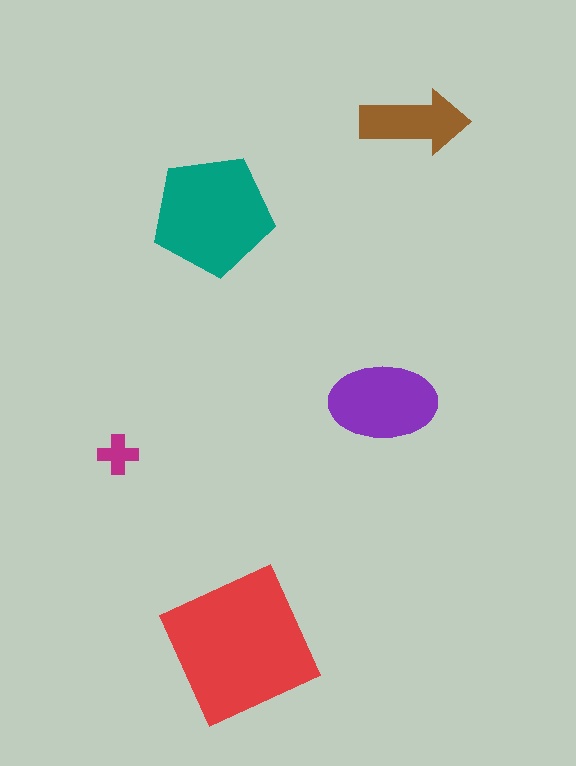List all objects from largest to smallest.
The red square, the teal pentagon, the purple ellipse, the brown arrow, the magenta cross.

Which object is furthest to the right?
The brown arrow is rightmost.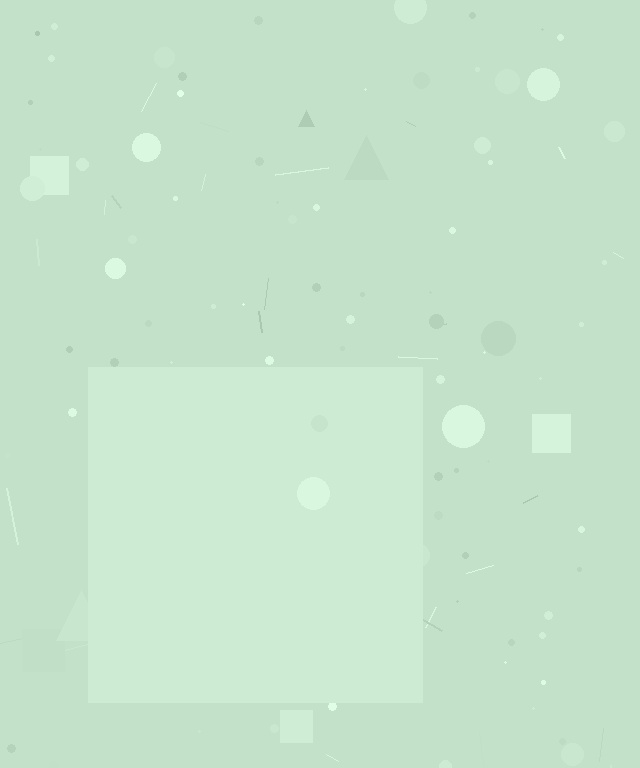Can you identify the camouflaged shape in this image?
The camouflaged shape is a square.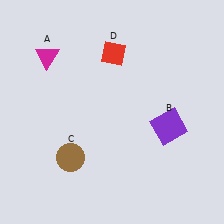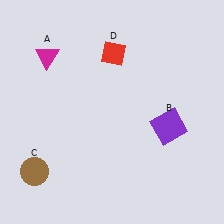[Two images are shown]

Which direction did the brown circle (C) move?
The brown circle (C) moved left.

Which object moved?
The brown circle (C) moved left.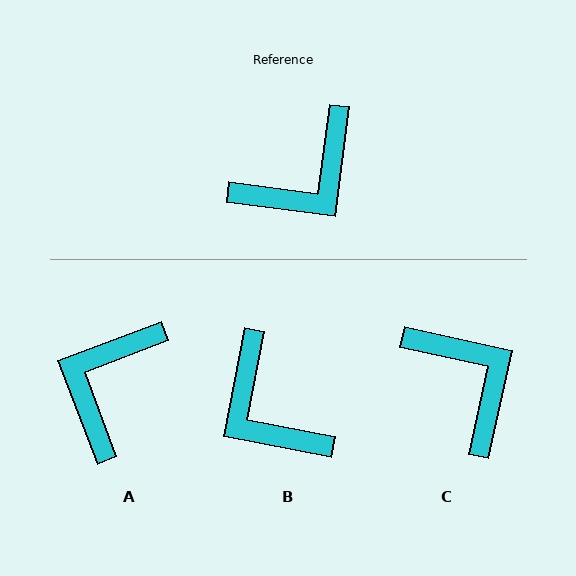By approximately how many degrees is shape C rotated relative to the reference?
Approximately 85 degrees counter-clockwise.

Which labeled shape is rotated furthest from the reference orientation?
A, about 152 degrees away.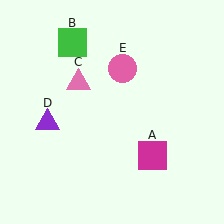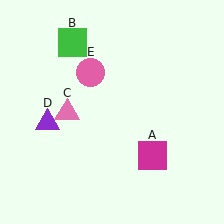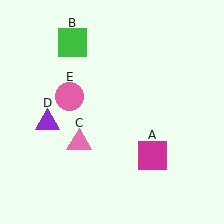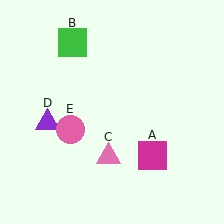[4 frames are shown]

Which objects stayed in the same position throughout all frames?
Magenta square (object A) and green square (object B) and purple triangle (object D) remained stationary.